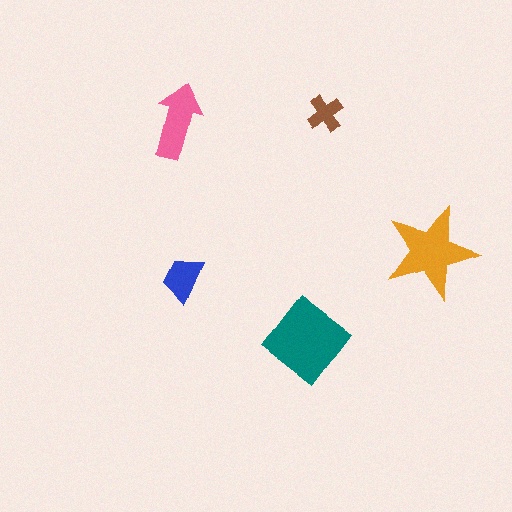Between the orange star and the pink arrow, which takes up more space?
The orange star.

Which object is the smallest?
The brown cross.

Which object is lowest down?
The teal diamond is bottommost.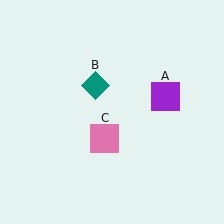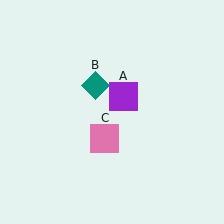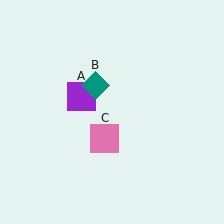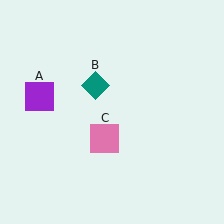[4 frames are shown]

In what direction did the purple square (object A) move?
The purple square (object A) moved left.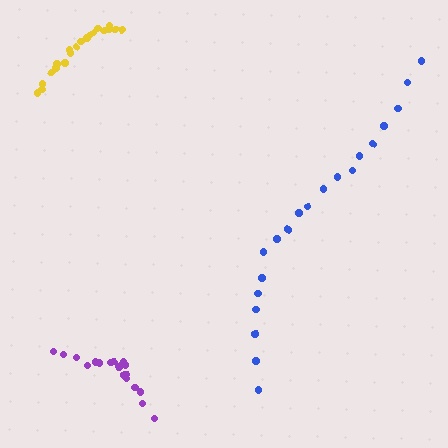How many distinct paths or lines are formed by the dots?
There are 3 distinct paths.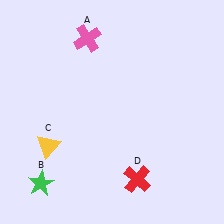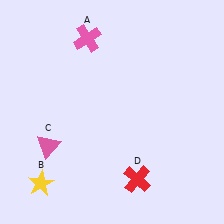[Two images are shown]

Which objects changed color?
B changed from green to yellow. C changed from yellow to pink.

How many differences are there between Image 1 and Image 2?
There are 2 differences between the two images.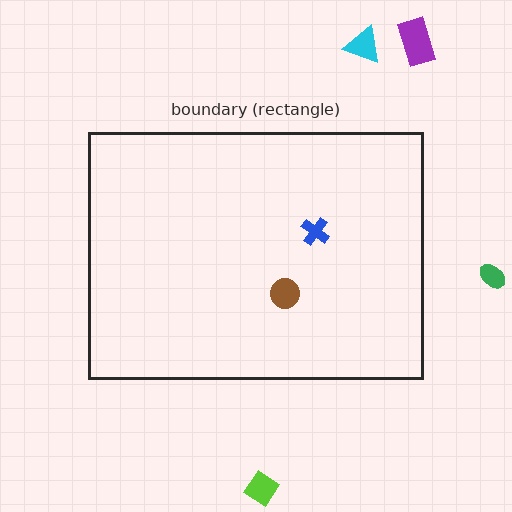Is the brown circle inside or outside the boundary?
Inside.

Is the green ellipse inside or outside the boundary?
Outside.